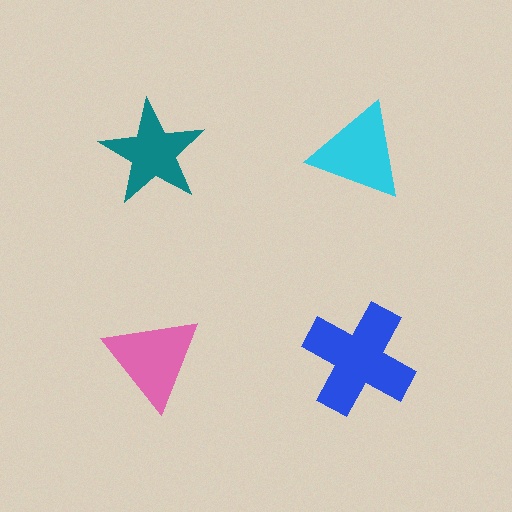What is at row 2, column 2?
A blue cross.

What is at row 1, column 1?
A teal star.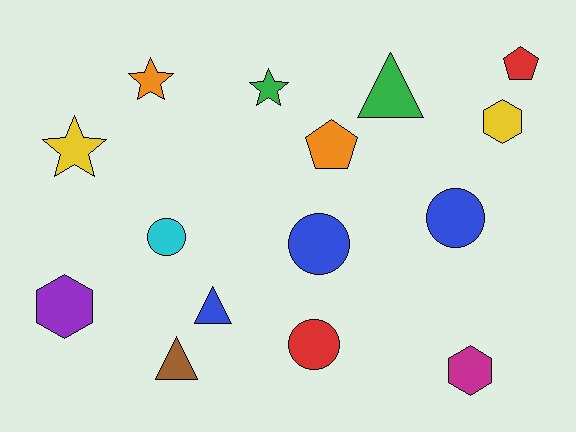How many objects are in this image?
There are 15 objects.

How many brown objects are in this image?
There is 1 brown object.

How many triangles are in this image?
There are 3 triangles.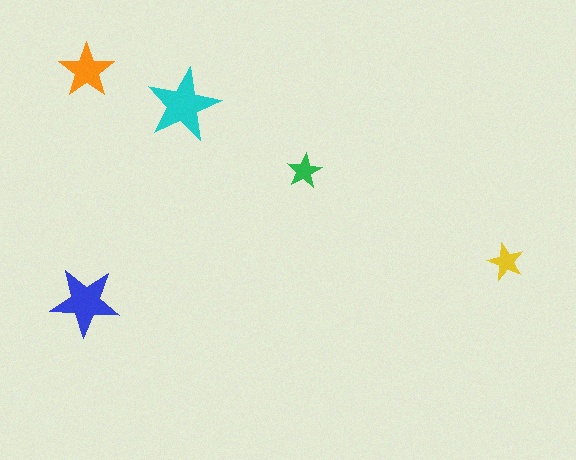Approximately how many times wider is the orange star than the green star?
About 1.5 times wider.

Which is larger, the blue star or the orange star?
The blue one.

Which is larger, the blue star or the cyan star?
The cyan one.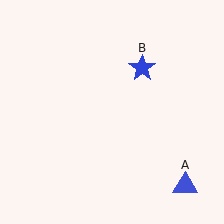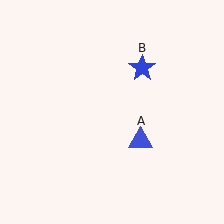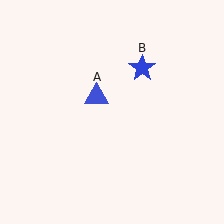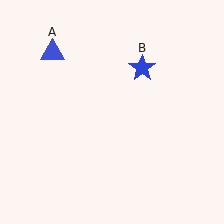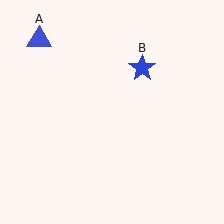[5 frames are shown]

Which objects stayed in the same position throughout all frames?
Blue star (object B) remained stationary.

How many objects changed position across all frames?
1 object changed position: blue triangle (object A).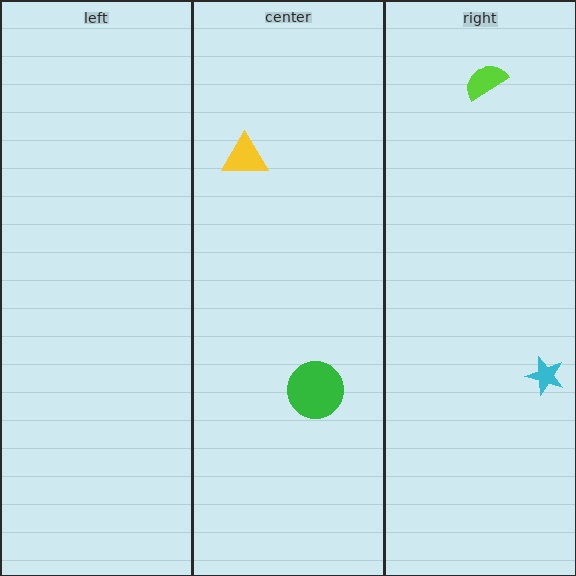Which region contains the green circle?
The center region.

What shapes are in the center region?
The yellow triangle, the green circle.